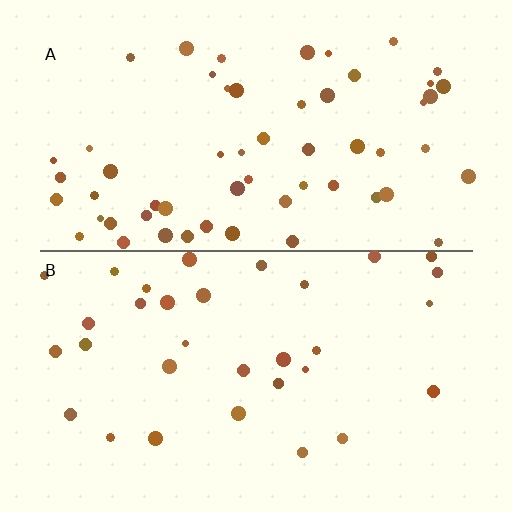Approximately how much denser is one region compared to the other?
Approximately 1.8× — region A over region B.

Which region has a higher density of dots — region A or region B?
A (the top).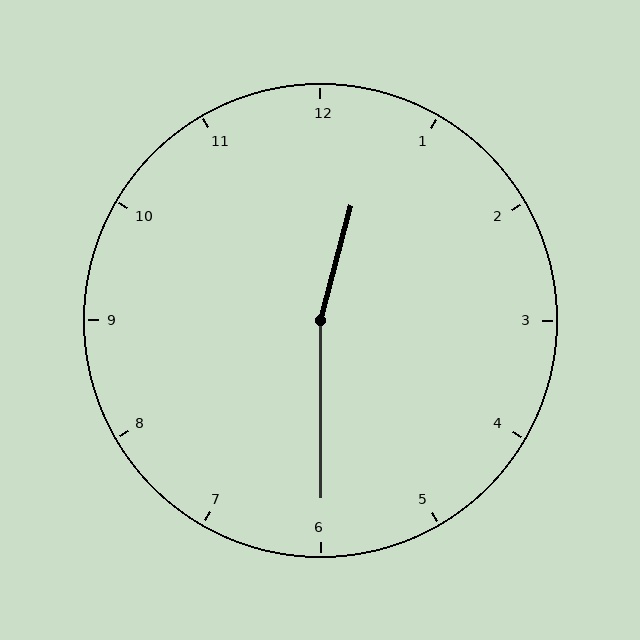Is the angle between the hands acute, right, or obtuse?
It is obtuse.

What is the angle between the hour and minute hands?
Approximately 165 degrees.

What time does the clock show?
12:30.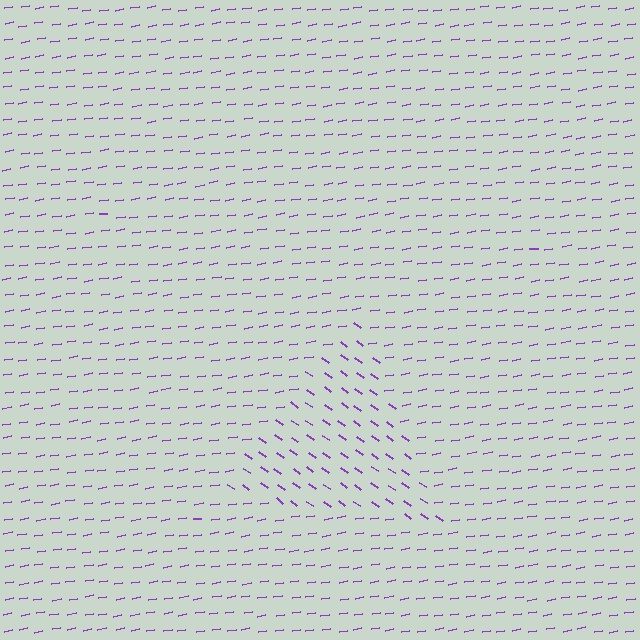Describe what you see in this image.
The image is filled with small purple line segments. A triangle region in the image has lines oriented differently from the surrounding lines, creating a visible texture boundary.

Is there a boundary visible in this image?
Yes, there is a texture boundary formed by a change in line orientation.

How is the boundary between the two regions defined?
The boundary is defined purely by a change in line orientation (approximately 45 degrees difference). All lines are the same color and thickness.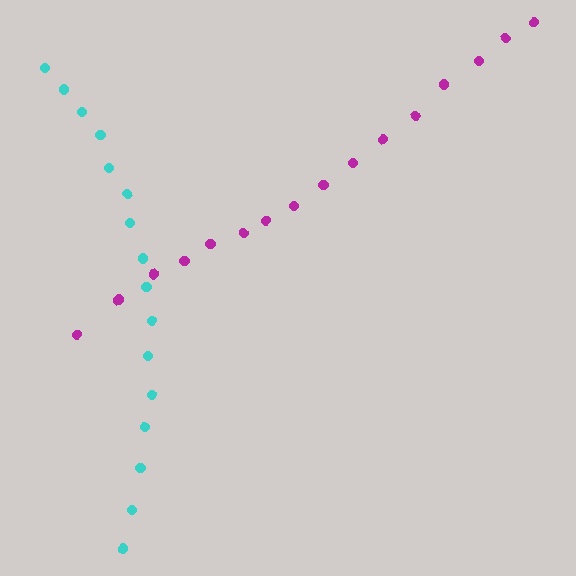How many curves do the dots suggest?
There are 2 distinct paths.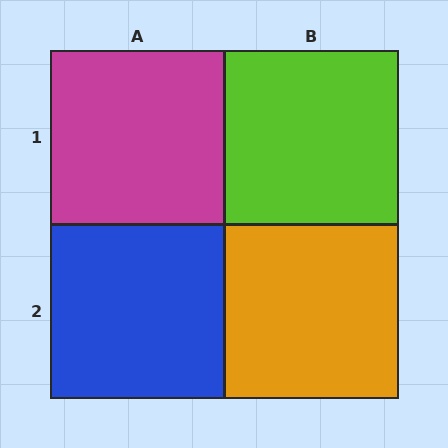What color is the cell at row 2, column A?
Blue.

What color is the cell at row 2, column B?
Orange.